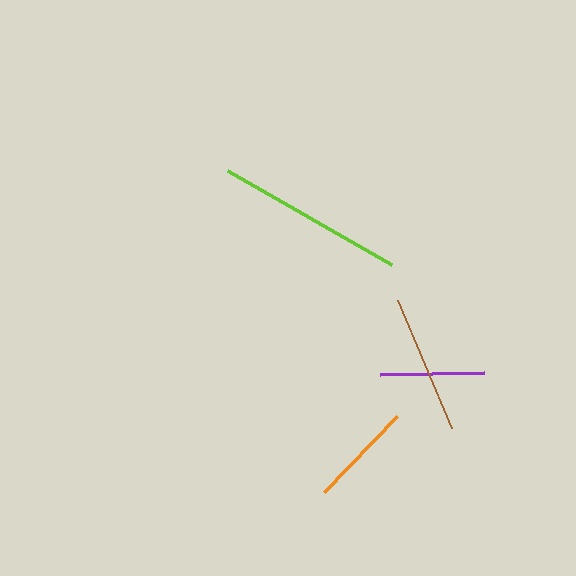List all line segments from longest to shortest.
From longest to shortest: lime, brown, orange, purple.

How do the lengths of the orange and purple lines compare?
The orange and purple lines are approximately the same length.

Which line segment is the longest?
The lime line is the longest at approximately 190 pixels.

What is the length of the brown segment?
The brown segment is approximately 139 pixels long.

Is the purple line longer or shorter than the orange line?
The orange line is longer than the purple line.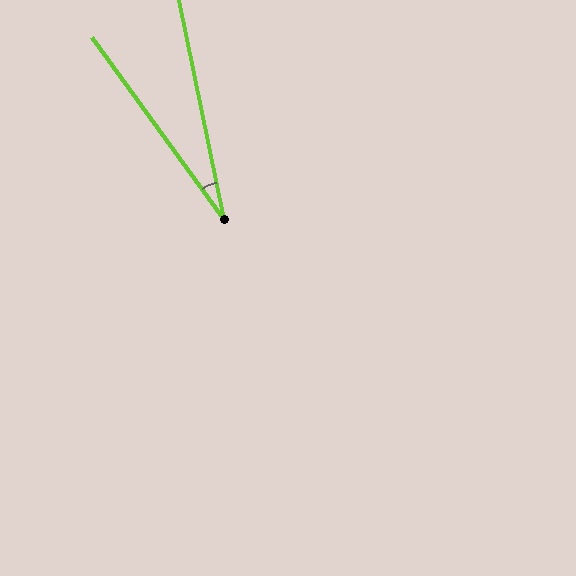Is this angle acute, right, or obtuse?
It is acute.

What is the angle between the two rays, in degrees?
Approximately 24 degrees.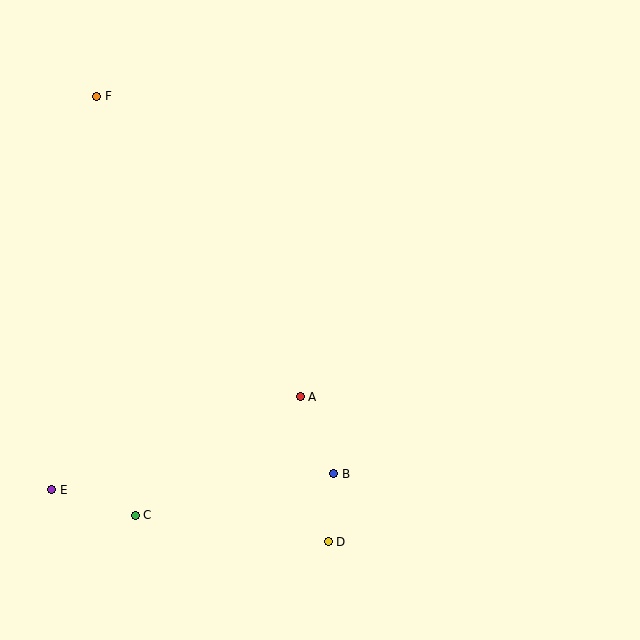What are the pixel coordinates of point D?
Point D is at (328, 542).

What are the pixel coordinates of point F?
Point F is at (97, 96).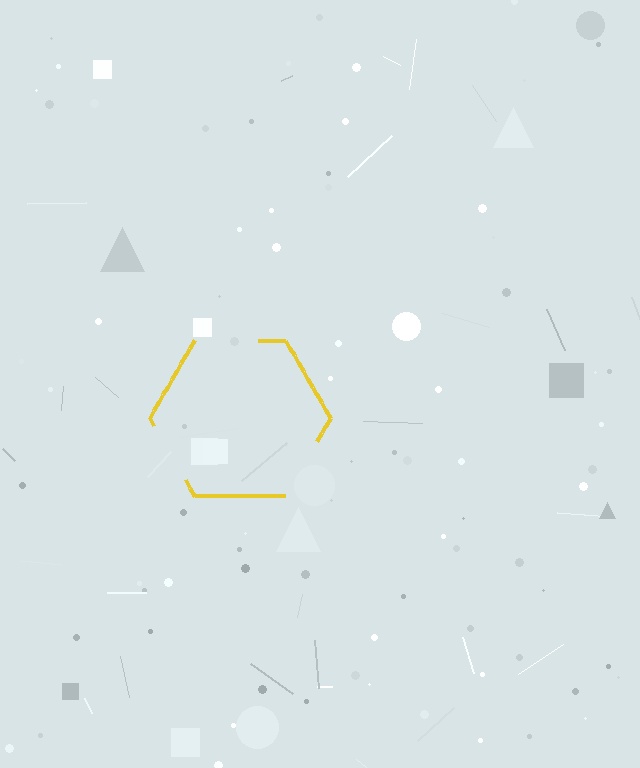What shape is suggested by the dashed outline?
The dashed outline suggests a hexagon.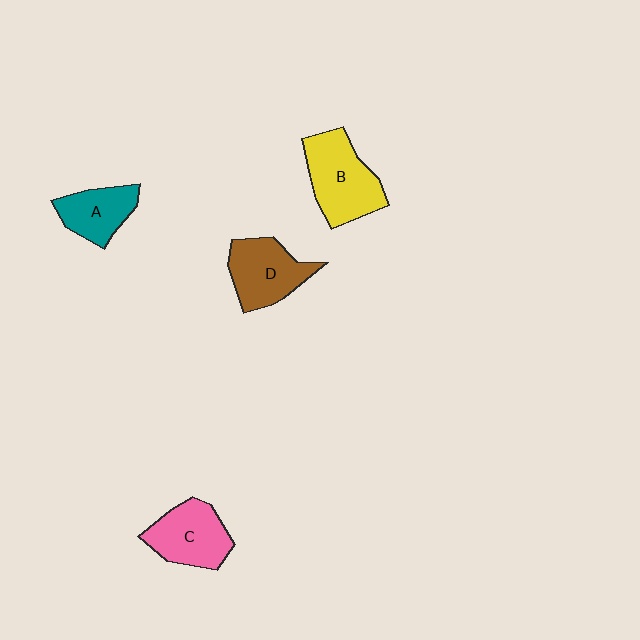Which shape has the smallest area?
Shape A (teal).